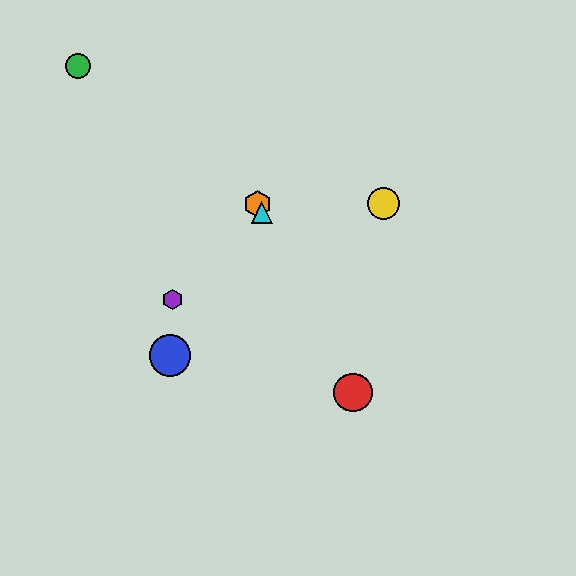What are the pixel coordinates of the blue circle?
The blue circle is at (170, 355).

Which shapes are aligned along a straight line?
The red circle, the orange hexagon, the cyan triangle are aligned along a straight line.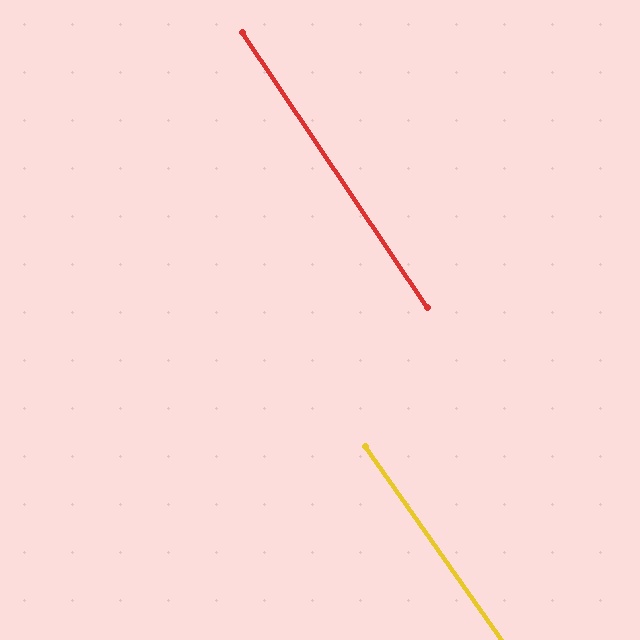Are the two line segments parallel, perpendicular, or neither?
Parallel — their directions differ by only 1.3°.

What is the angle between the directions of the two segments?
Approximately 1 degree.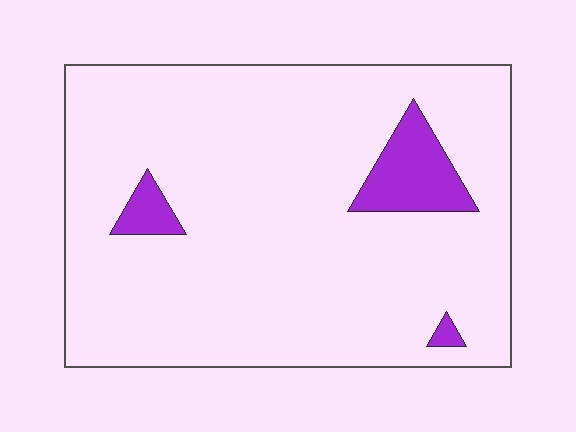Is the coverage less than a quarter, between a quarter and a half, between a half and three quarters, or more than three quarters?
Less than a quarter.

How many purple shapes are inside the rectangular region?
3.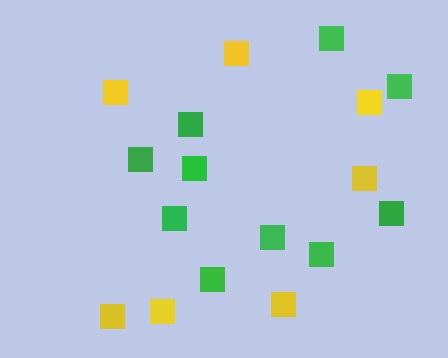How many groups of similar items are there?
There are 2 groups: one group of yellow squares (7) and one group of green squares (10).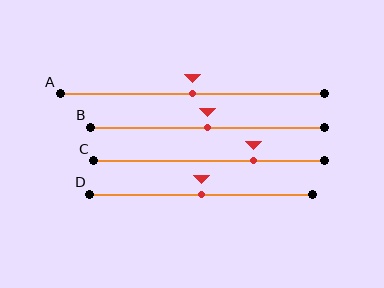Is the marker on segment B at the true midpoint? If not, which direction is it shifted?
Yes, the marker on segment B is at the true midpoint.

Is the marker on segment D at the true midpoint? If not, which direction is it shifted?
Yes, the marker on segment D is at the true midpoint.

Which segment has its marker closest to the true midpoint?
Segment A has its marker closest to the true midpoint.